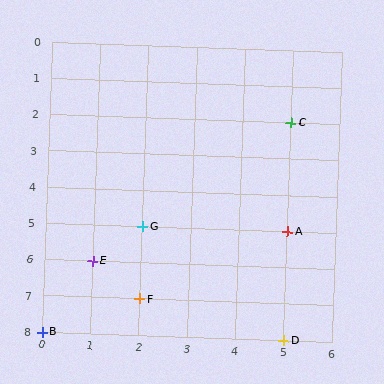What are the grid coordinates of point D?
Point D is at grid coordinates (5, 8).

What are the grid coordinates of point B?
Point B is at grid coordinates (0, 8).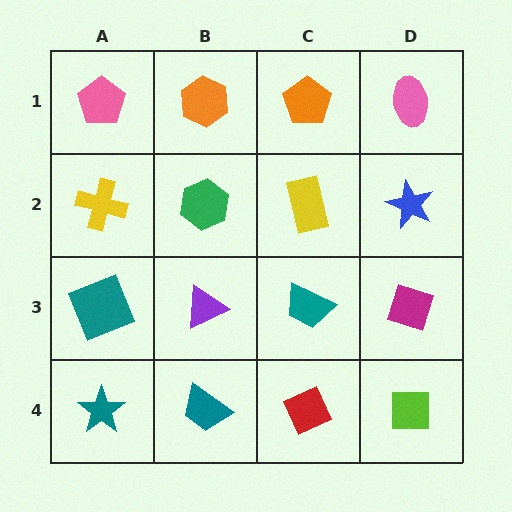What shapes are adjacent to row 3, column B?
A green hexagon (row 2, column B), a teal trapezoid (row 4, column B), a teal square (row 3, column A), a teal trapezoid (row 3, column C).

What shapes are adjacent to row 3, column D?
A blue star (row 2, column D), a lime square (row 4, column D), a teal trapezoid (row 3, column C).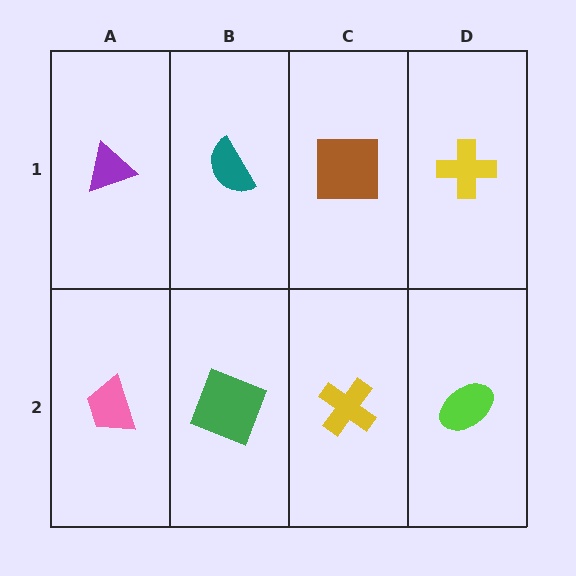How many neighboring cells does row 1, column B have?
3.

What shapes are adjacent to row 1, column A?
A pink trapezoid (row 2, column A), a teal semicircle (row 1, column B).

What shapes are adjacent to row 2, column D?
A yellow cross (row 1, column D), a yellow cross (row 2, column C).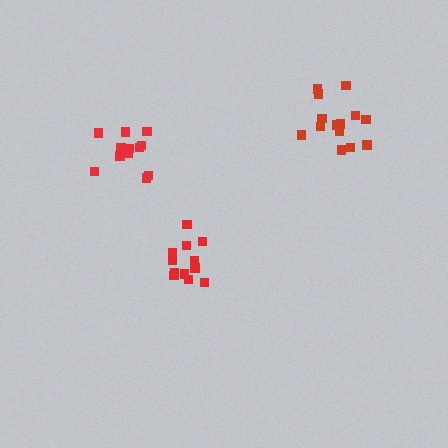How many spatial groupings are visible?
There are 3 spatial groupings.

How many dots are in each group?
Group 1: 12 dots, Group 2: 12 dots, Group 3: 14 dots (38 total).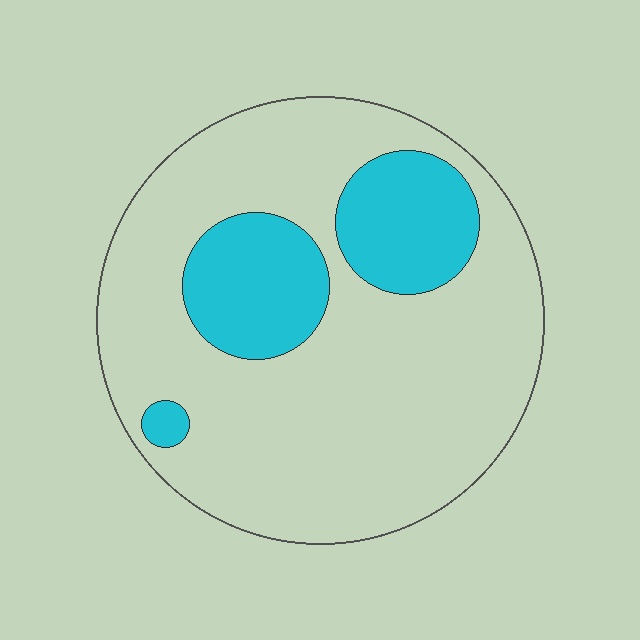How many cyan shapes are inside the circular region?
3.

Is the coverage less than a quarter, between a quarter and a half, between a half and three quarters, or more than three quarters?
Less than a quarter.